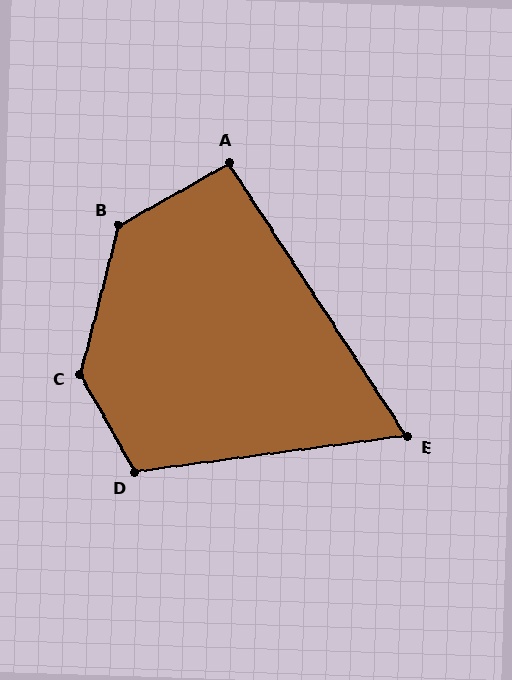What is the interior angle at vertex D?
Approximately 112 degrees (obtuse).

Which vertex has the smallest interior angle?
E, at approximately 64 degrees.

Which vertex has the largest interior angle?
C, at approximately 136 degrees.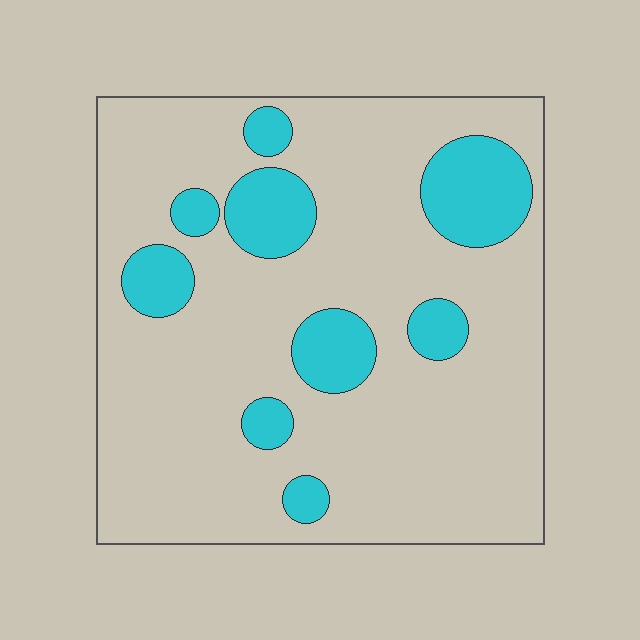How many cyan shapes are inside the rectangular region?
9.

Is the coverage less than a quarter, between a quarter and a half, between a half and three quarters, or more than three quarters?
Less than a quarter.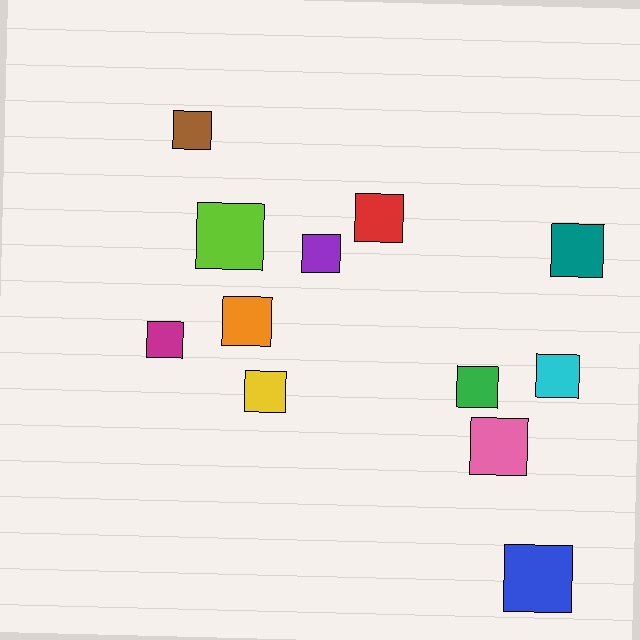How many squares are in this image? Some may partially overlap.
There are 12 squares.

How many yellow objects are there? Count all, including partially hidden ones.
There is 1 yellow object.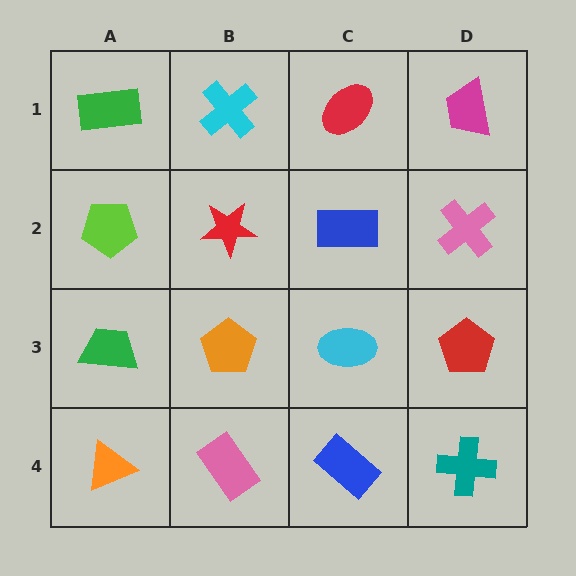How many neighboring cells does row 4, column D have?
2.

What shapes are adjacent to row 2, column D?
A magenta trapezoid (row 1, column D), a red pentagon (row 3, column D), a blue rectangle (row 2, column C).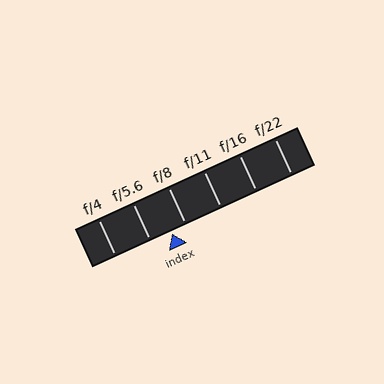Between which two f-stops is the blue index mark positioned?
The index mark is between f/5.6 and f/8.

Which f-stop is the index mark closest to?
The index mark is closest to f/8.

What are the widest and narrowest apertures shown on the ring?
The widest aperture shown is f/4 and the narrowest is f/22.